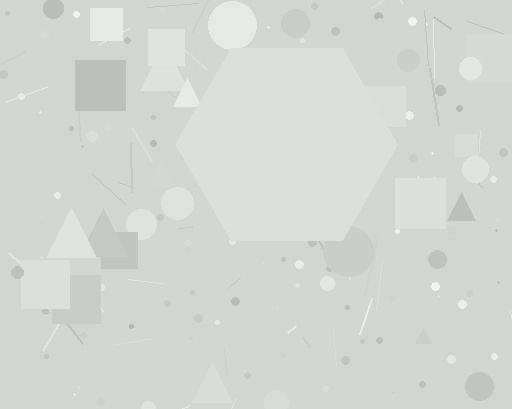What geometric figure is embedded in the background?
A hexagon is embedded in the background.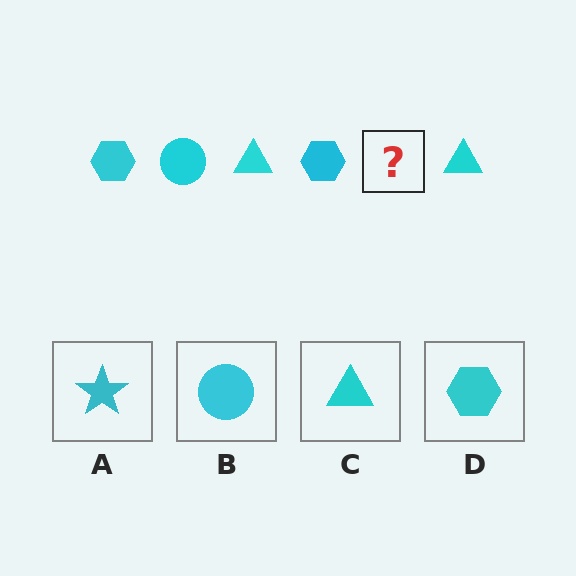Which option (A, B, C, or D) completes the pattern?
B.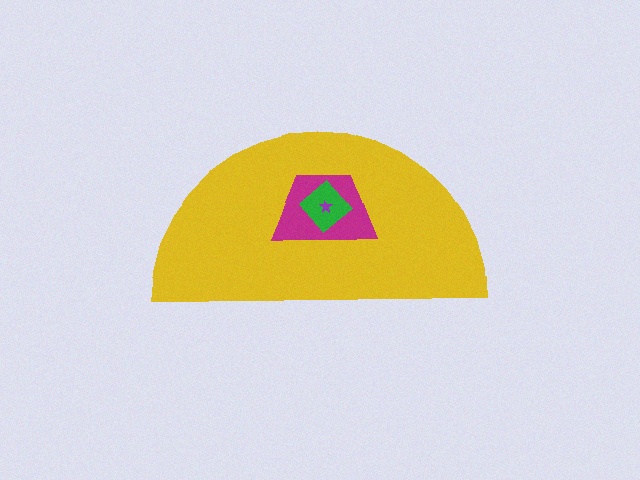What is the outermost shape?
The yellow semicircle.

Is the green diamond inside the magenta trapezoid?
Yes.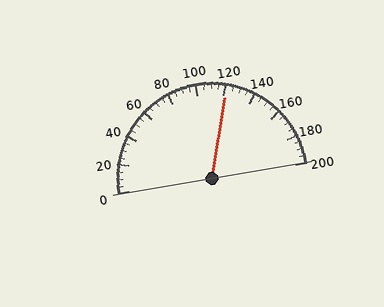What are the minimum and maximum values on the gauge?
The gauge ranges from 0 to 200.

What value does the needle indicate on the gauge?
The needle indicates approximately 120.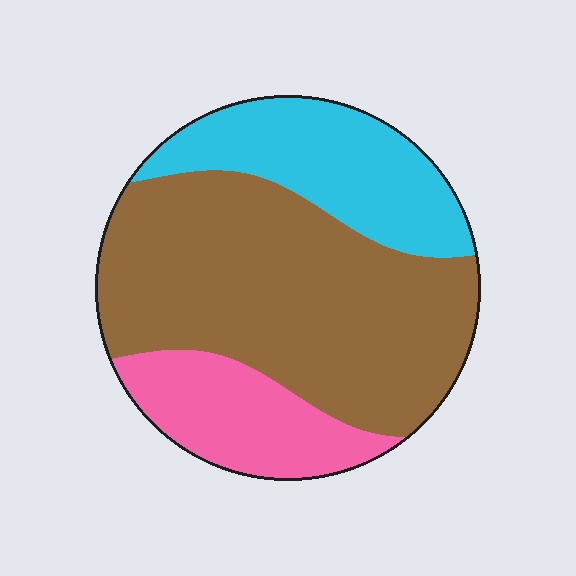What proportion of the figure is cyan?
Cyan covers about 25% of the figure.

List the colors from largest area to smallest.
From largest to smallest: brown, cyan, pink.